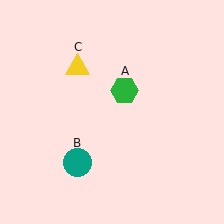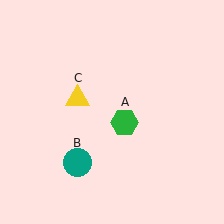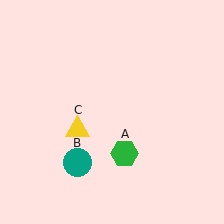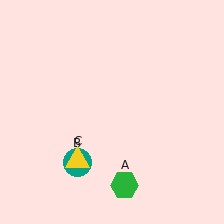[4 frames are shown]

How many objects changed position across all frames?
2 objects changed position: green hexagon (object A), yellow triangle (object C).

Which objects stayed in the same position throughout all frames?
Teal circle (object B) remained stationary.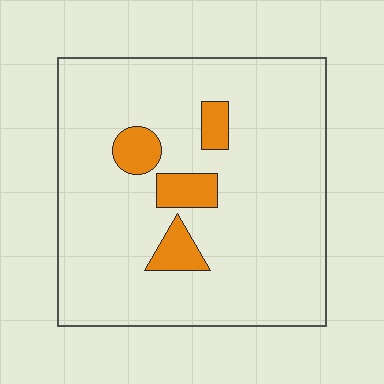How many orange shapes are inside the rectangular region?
4.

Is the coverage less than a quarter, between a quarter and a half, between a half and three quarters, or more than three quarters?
Less than a quarter.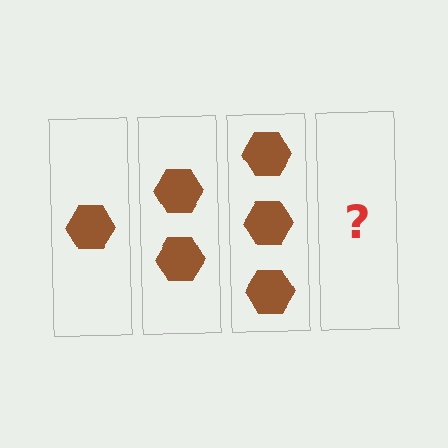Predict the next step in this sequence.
The next step is 4 hexagons.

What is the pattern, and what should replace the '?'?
The pattern is that each step adds one more hexagon. The '?' should be 4 hexagons.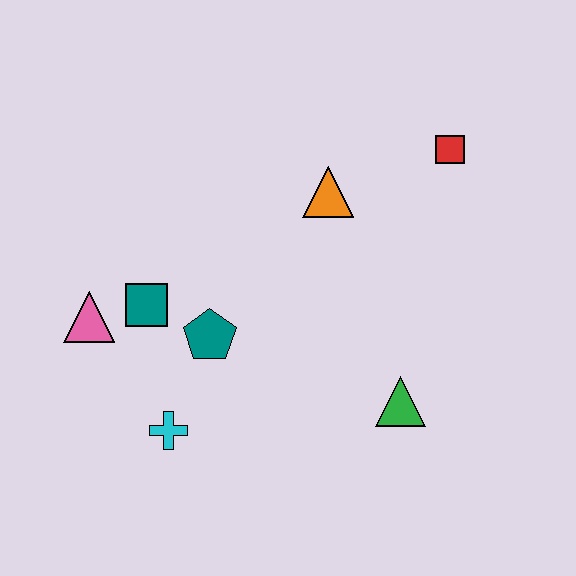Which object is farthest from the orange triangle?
The cyan cross is farthest from the orange triangle.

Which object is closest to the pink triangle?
The teal square is closest to the pink triangle.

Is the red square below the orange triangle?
No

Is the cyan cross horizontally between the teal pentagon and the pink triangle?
Yes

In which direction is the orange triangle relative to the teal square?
The orange triangle is to the right of the teal square.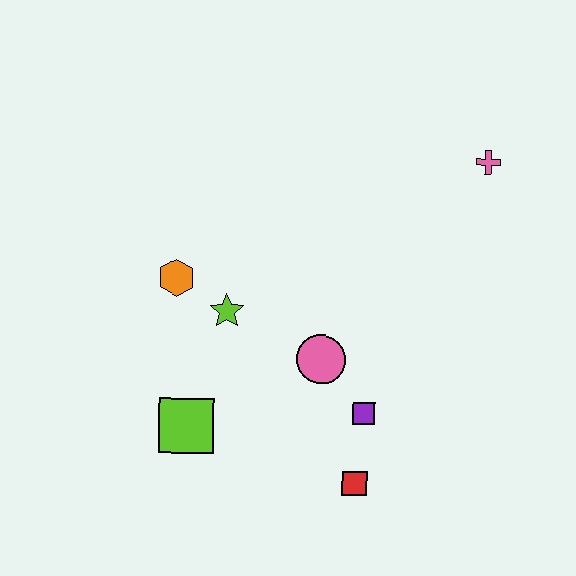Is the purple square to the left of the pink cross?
Yes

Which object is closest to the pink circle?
The purple square is closest to the pink circle.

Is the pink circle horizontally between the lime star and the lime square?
No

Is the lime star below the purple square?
No